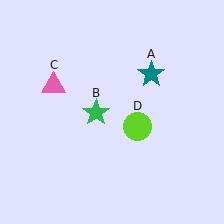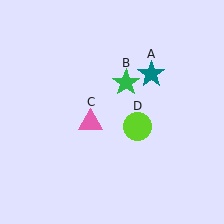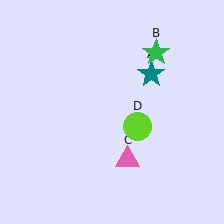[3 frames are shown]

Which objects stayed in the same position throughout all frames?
Teal star (object A) and lime circle (object D) remained stationary.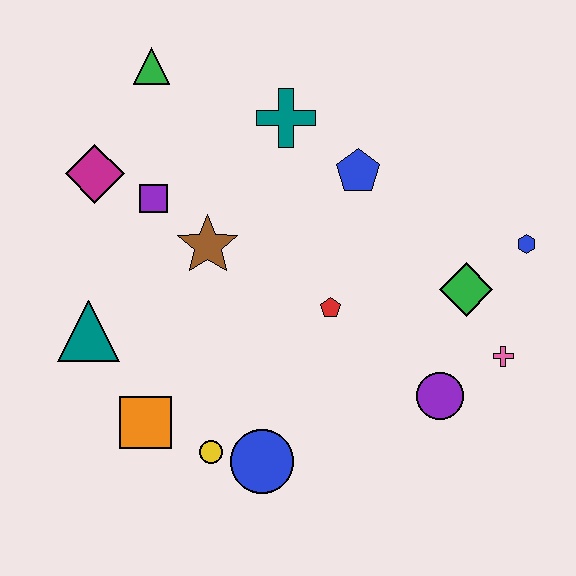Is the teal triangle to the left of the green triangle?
Yes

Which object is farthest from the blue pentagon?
The orange square is farthest from the blue pentagon.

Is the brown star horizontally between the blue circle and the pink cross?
No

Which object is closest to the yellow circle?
The blue circle is closest to the yellow circle.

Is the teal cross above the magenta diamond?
Yes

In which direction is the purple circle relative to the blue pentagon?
The purple circle is below the blue pentagon.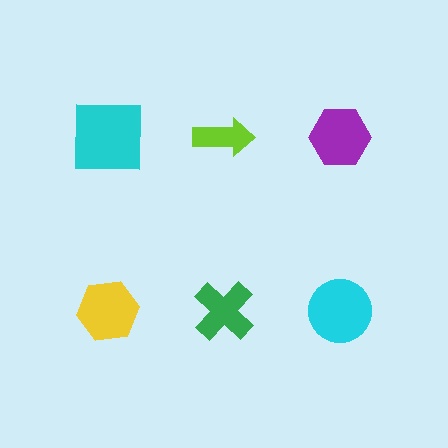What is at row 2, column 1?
A yellow hexagon.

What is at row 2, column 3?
A cyan circle.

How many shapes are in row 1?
3 shapes.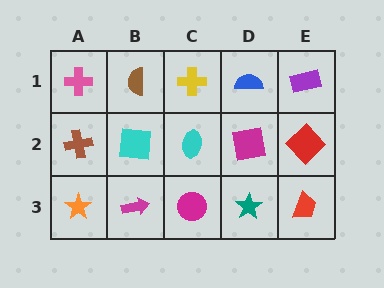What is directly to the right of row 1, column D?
A purple rectangle.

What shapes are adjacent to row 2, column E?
A purple rectangle (row 1, column E), a red trapezoid (row 3, column E), a magenta square (row 2, column D).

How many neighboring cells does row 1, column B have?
3.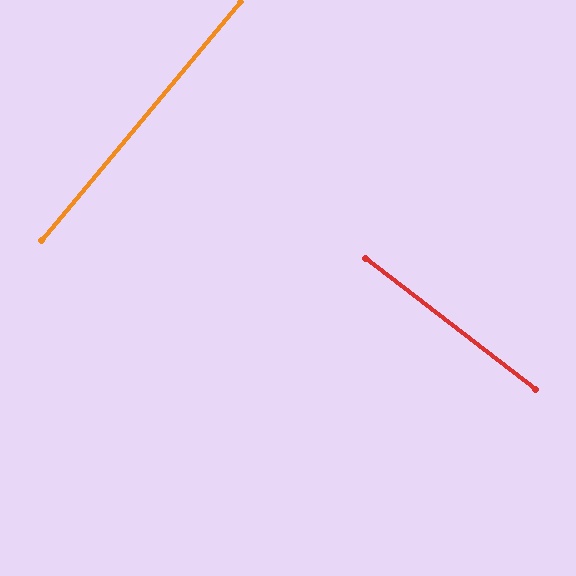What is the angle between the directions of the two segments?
Approximately 88 degrees.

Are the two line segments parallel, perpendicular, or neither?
Perpendicular — they meet at approximately 88°.